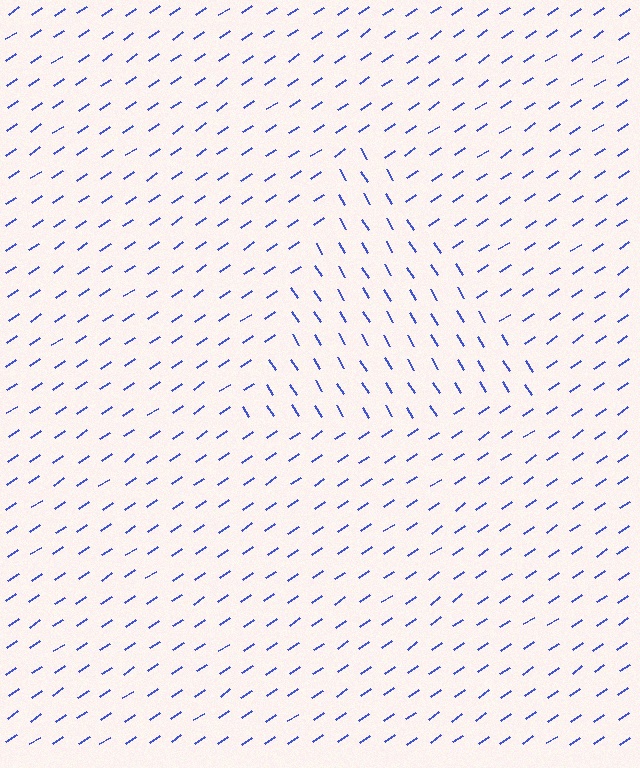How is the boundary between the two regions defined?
The boundary is defined purely by a change in line orientation (approximately 87 degrees difference). All lines are the same color and thickness.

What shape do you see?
I see a triangle.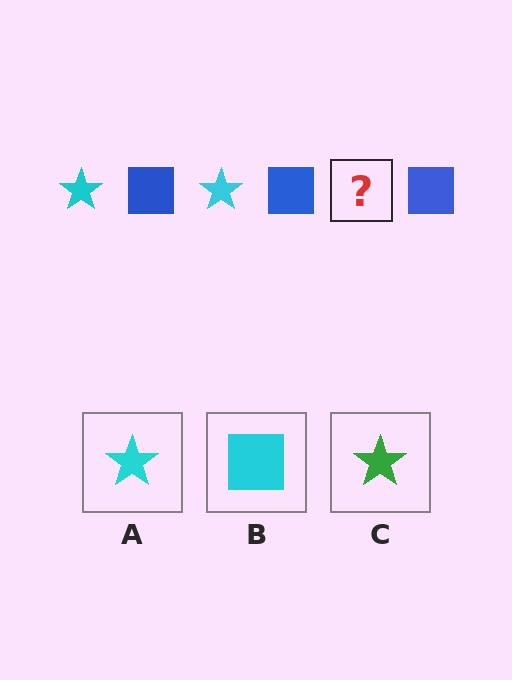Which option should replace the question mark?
Option A.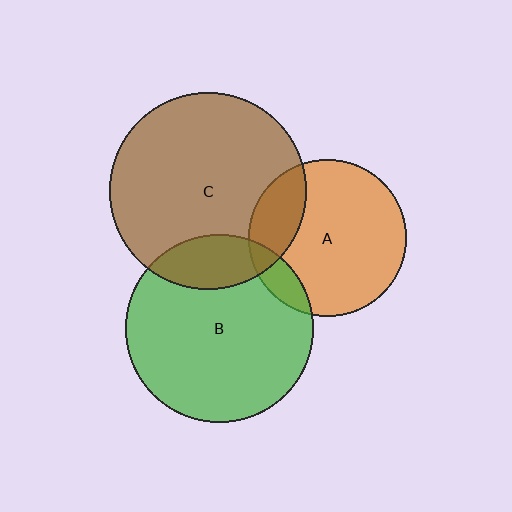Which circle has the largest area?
Circle C (brown).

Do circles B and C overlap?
Yes.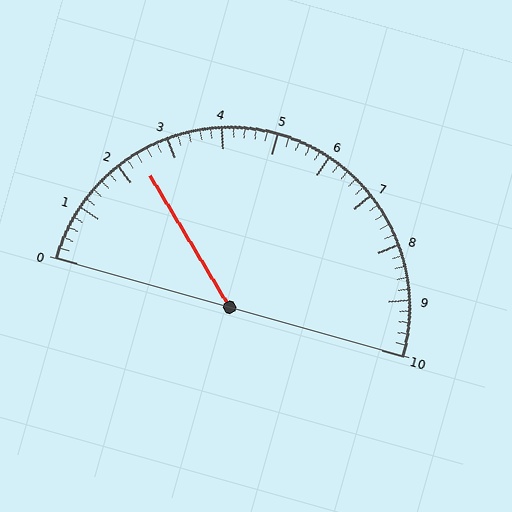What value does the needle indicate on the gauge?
The needle indicates approximately 2.4.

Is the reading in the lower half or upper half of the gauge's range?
The reading is in the lower half of the range (0 to 10).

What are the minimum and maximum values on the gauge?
The gauge ranges from 0 to 10.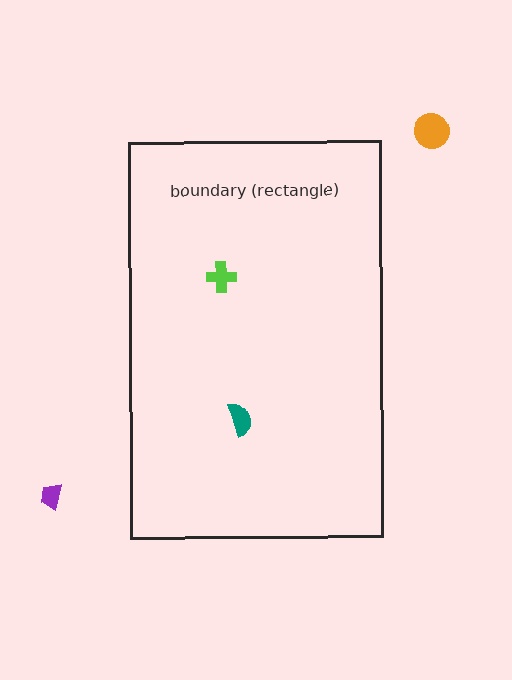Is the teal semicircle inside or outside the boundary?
Inside.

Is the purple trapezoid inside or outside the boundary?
Outside.